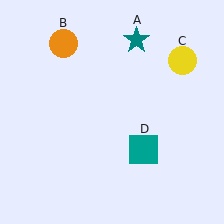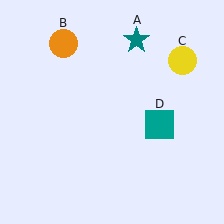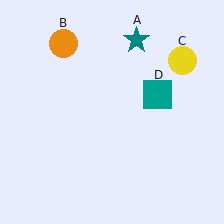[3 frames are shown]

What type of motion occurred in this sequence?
The teal square (object D) rotated counterclockwise around the center of the scene.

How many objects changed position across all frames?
1 object changed position: teal square (object D).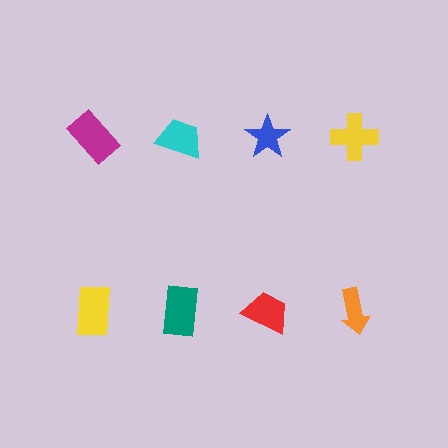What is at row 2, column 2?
A teal rectangle.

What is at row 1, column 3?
A blue star.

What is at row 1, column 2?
A cyan trapezoid.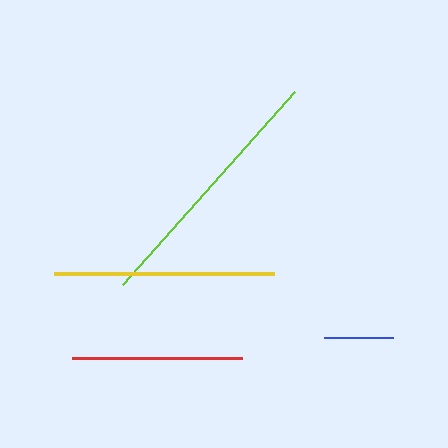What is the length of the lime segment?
The lime segment is approximately 260 pixels long.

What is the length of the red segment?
The red segment is approximately 170 pixels long.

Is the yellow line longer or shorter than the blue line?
The yellow line is longer than the blue line.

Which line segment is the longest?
The lime line is the longest at approximately 260 pixels.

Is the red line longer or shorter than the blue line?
The red line is longer than the blue line.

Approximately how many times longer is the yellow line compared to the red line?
The yellow line is approximately 1.3 times the length of the red line.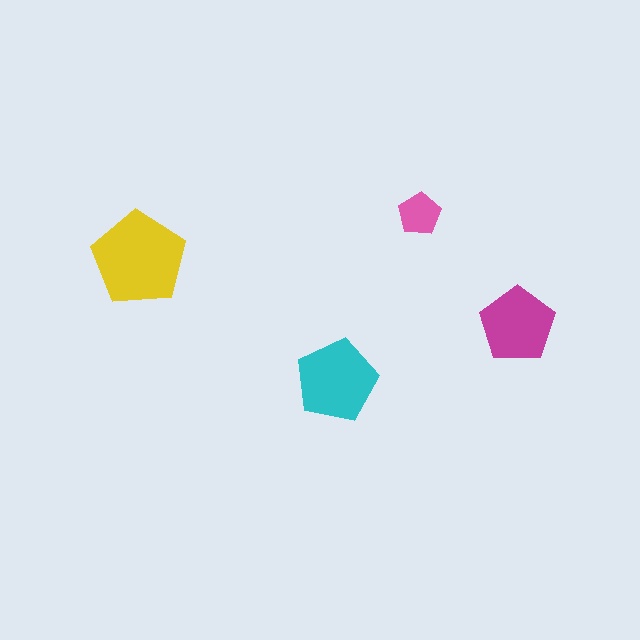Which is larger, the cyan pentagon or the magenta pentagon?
The cyan one.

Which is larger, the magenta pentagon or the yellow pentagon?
The yellow one.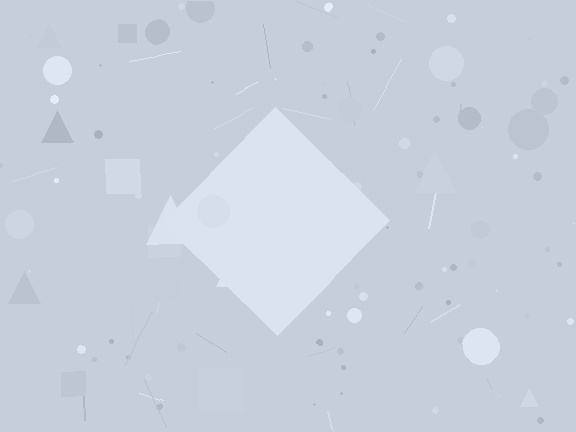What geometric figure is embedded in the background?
A diamond is embedded in the background.